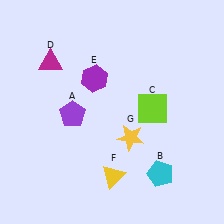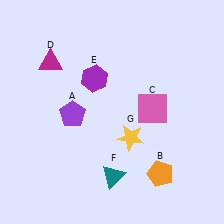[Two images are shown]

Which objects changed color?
B changed from cyan to orange. C changed from lime to pink. F changed from yellow to teal.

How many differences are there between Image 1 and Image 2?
There are 3 differences between the two images.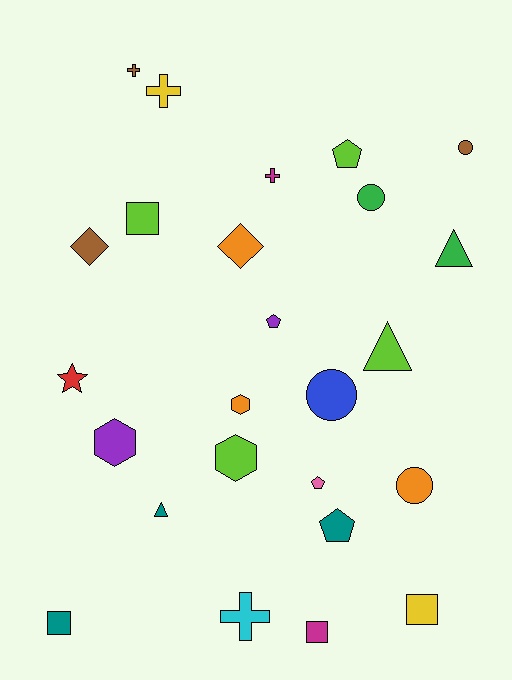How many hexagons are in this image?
There are 3 hexagons.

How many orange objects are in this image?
There are 3 orange objects.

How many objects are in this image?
There are 25 objects.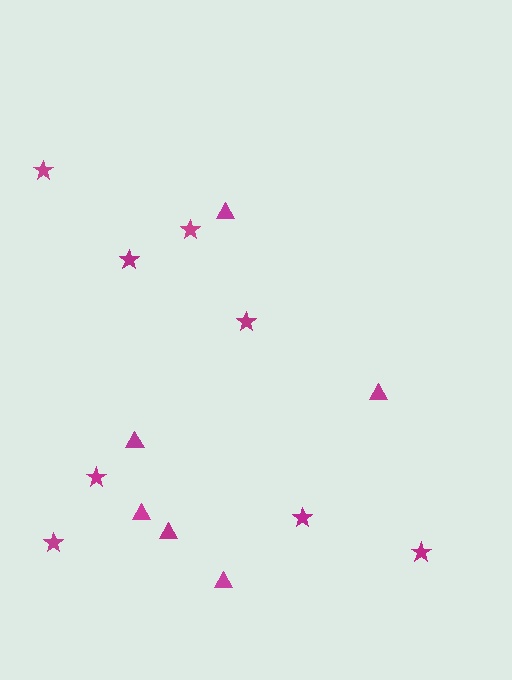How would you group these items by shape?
There are 2 groups: one group of triangles (6) and one group of stars (8).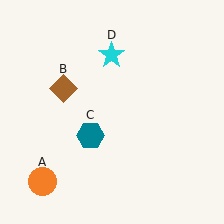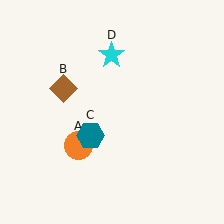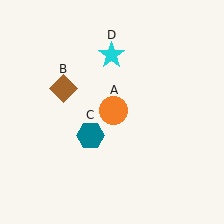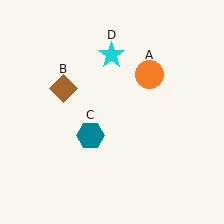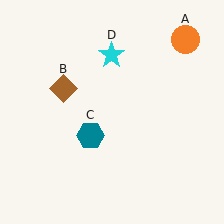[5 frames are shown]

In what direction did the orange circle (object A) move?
The orange circle (object A) moved up and to the right.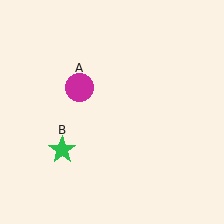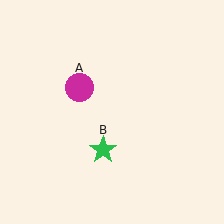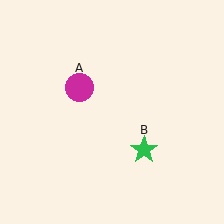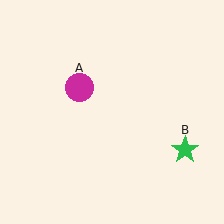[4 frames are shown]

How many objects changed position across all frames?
1 object changed position: green star (object B).